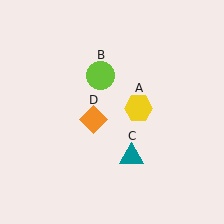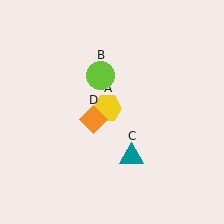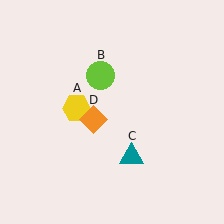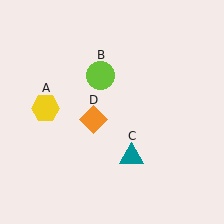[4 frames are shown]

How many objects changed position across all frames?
1 object changed position: yellow hexagon (object A).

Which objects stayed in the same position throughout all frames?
Lime circle (object B) and teal triangle (object C) and orange diamond (object D) remained stationary.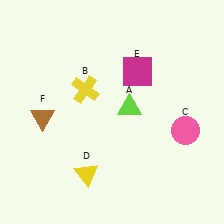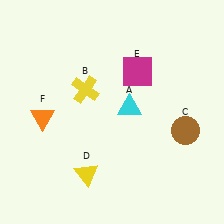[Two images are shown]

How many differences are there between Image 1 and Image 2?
There are 3 differences between the two images.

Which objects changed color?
A changed from lime to cyan. C changed from pink to brown. F changed from brown to orange.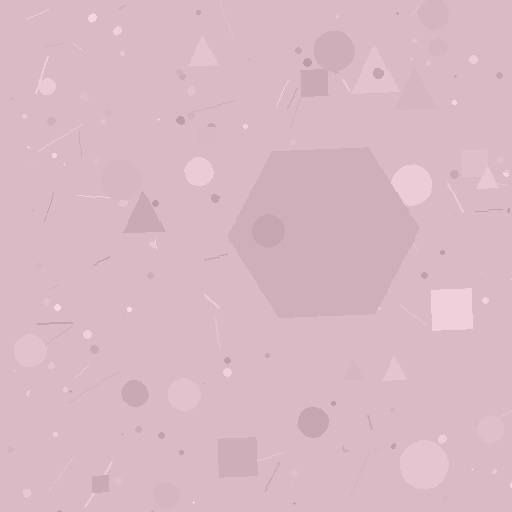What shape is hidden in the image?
A hexagon is hidden in the image.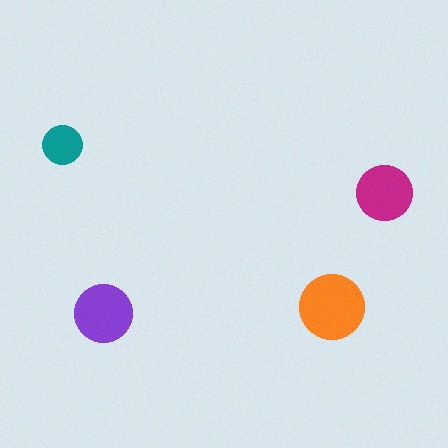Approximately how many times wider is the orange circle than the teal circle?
About 1.5 times wider.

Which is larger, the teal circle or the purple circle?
The purple one.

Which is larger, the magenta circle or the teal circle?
The magenta one.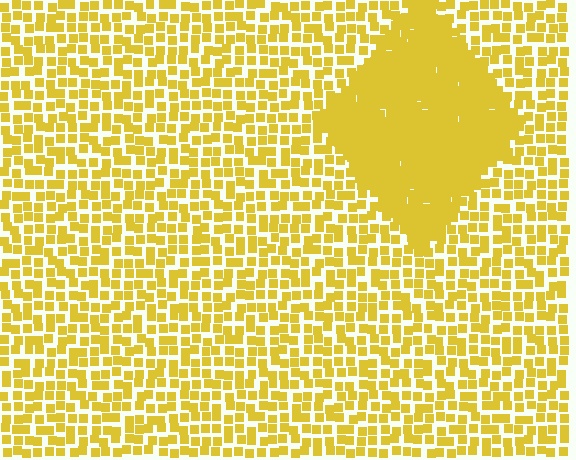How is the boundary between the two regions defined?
The boundary is defined by a change in element density (approximately 2.3x ratio). All elements are the same color, size, and shape.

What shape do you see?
I see a diamond.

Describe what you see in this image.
The image contains small yellow elements arranged at two different densities. A diamond-shaped region is visible where the elements are more densely packed than the surrounding area.